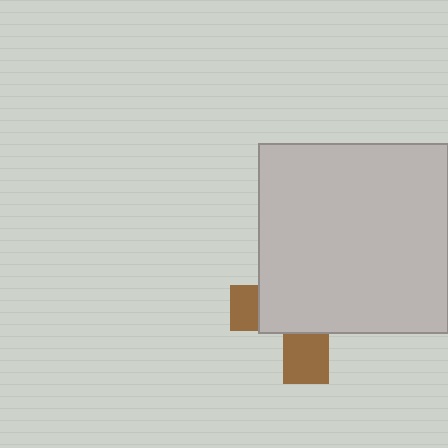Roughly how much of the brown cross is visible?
A small part of it is visible (roughly 30%).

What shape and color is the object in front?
The object in front is a light gray square.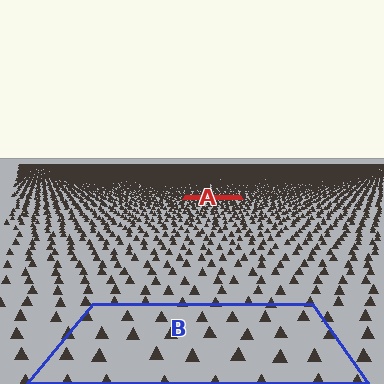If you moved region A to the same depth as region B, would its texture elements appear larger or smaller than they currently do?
They would appear larger. At a closer depth, the same texture elements are projected at a bigger on-screen size.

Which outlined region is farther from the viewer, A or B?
Region A is farther from the viewer — the texture elements inside it appear smaller and more densely packed.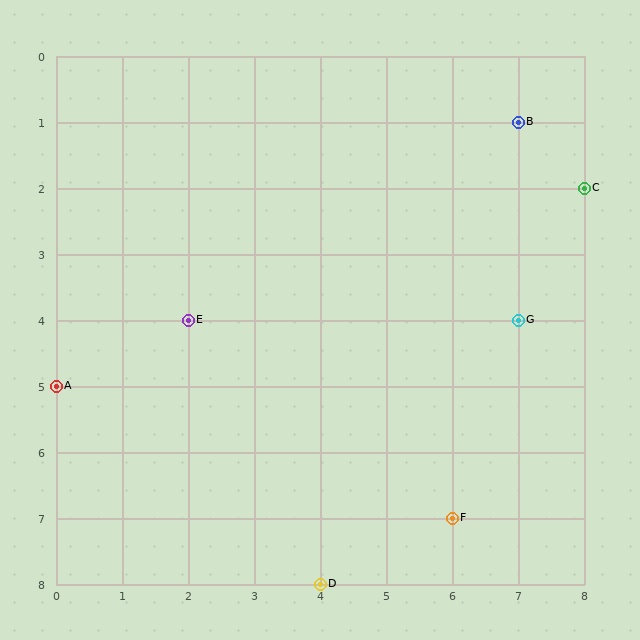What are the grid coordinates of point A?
Point A is at grid coordinates (0, 5).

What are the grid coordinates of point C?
Point C is at grid coordinates (8, 2).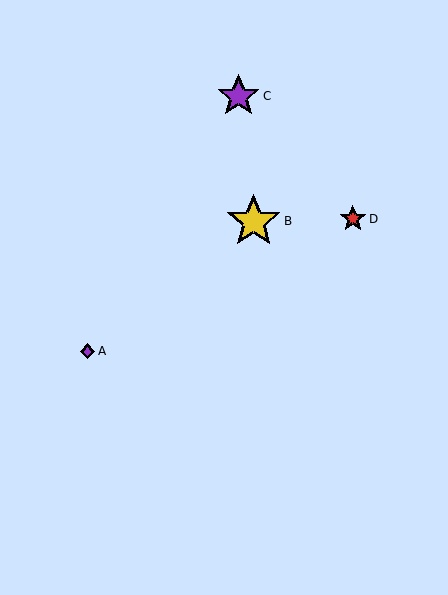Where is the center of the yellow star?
The center of the yellow star is at (254, 221).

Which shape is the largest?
The yellow star (labeled B) is the largest.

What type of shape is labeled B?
Shape B is a yellow star.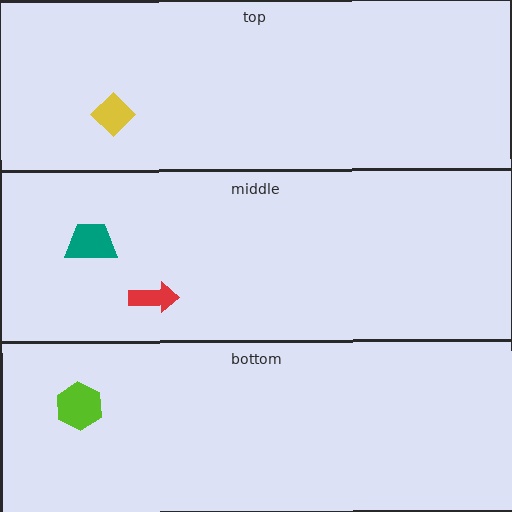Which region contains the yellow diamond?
The top region.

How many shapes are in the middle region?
2.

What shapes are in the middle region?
The red arrow, the teal trapezoid.